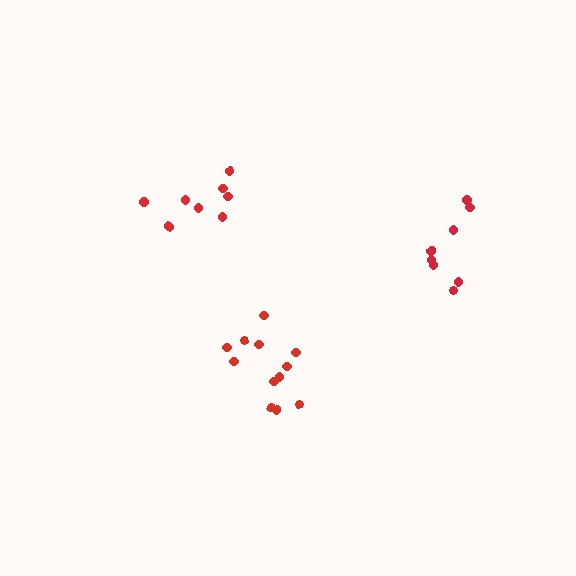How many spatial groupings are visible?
There are 3 spatial groupings.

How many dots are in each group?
Group 1: 12 dots, Group 2: 8 dots, Group 3: 8 dots (28 total).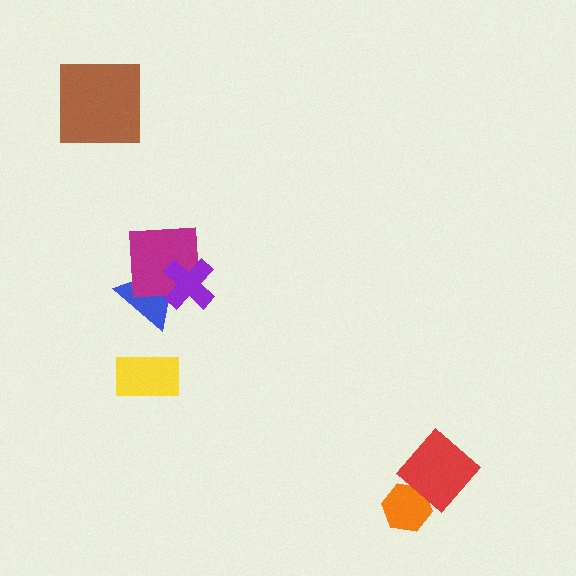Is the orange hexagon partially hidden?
Yes, it is partially covered by another shape.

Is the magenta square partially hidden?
Yes, it is partially covered by another shape.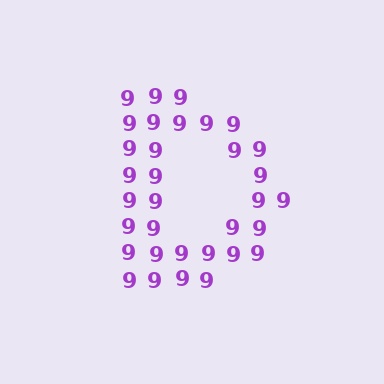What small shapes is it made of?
It is made of small digit 9's.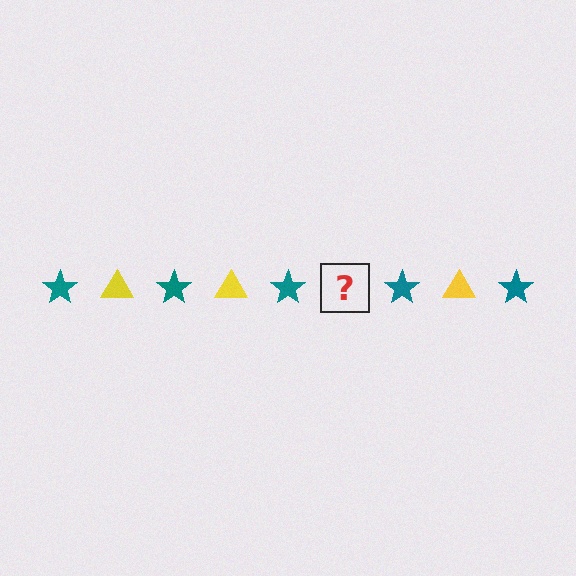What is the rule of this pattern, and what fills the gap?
The rule is that the pattern alternates between teal star and yellow triangle. The gap should be filled with a yellow triangle.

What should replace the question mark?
The question mark should be replaced with a yellow triangle.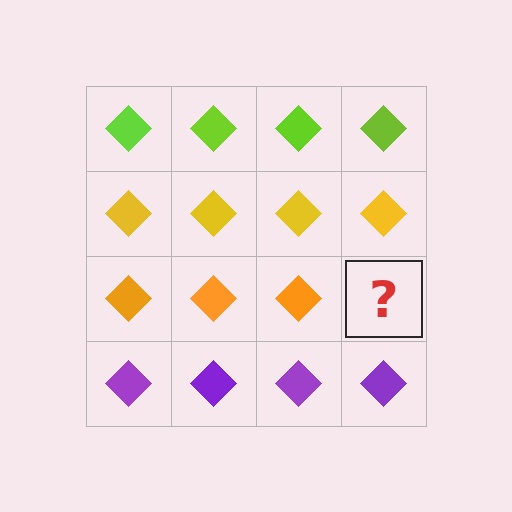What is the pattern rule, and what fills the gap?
The rule is that each row has a consistent color. The gap should be filled with an orange diamond.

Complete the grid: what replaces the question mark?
The question mark should be replaced with an orange diamond.